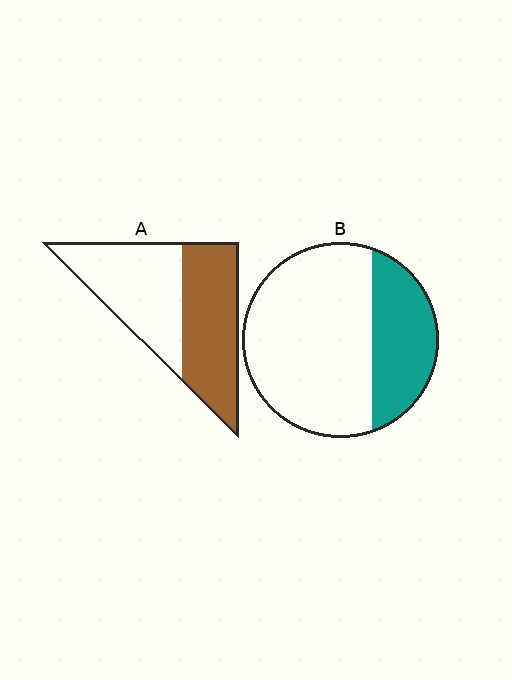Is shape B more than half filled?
No.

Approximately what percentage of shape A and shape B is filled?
A is approximately 50% and B is approximately 30%.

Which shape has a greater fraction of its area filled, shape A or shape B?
Shape A.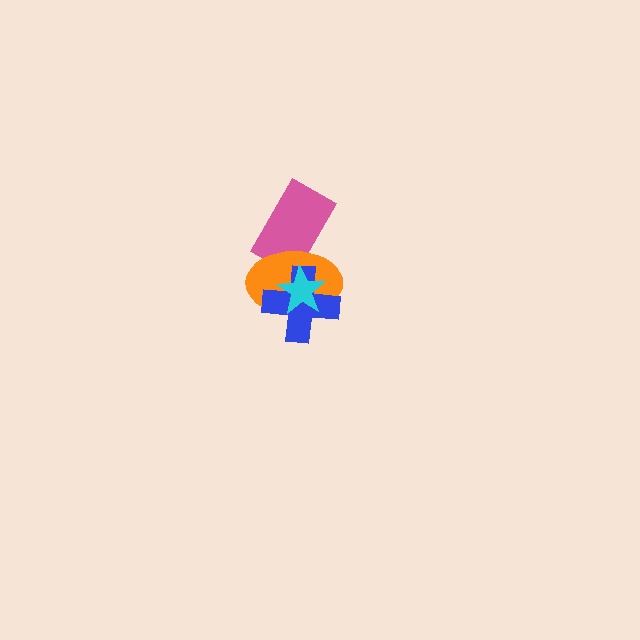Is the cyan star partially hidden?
No, no other shape covers it.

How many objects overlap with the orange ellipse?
3 objects overlap with the orange ellipse.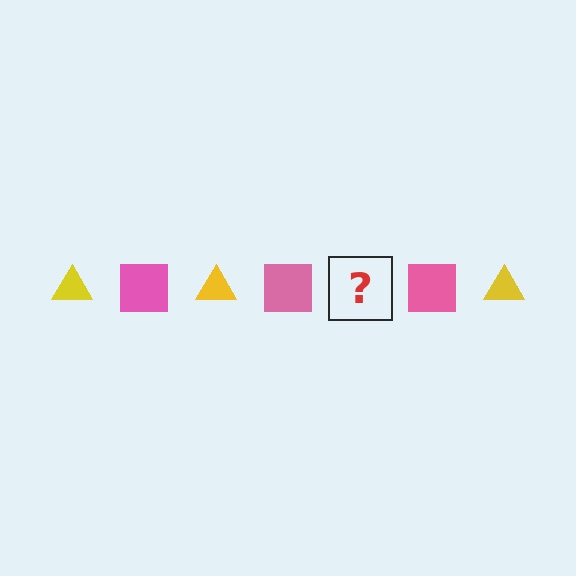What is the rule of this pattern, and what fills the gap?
The rule is that the pattern alternates between yellow triangle and pink square. The gap should be filled with a yellow triangle.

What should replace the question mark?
The question mark should be replaced with a yellow triangle.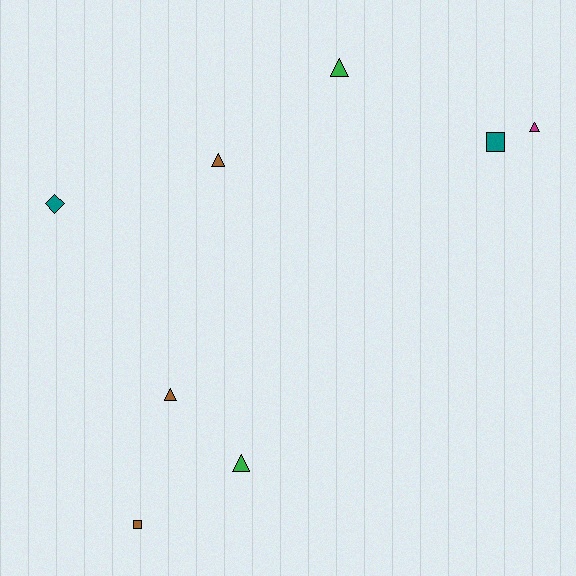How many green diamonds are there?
There are no green diamonds.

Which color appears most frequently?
Brown, with 3 objects.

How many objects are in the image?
There are 8 objects.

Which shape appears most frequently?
Triangle, with 5 objects.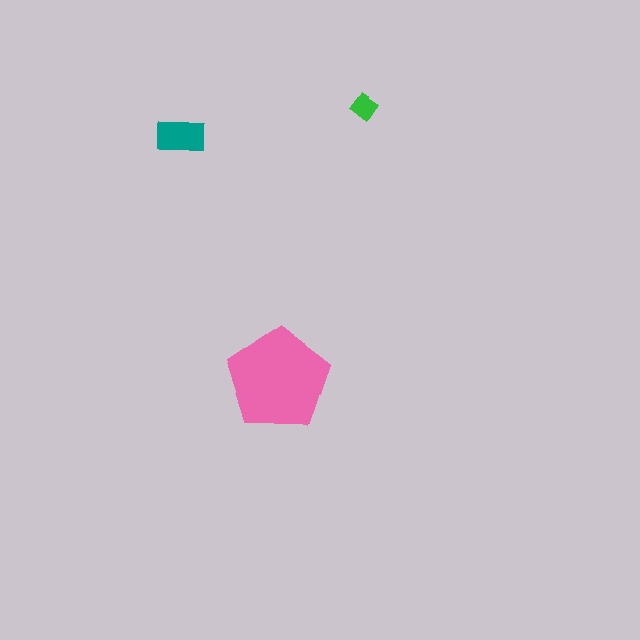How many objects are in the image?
There are 3 objects in the image.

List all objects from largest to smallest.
The pink pentagon, the teal rectangle, the green diamond.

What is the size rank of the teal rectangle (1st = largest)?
2nd.